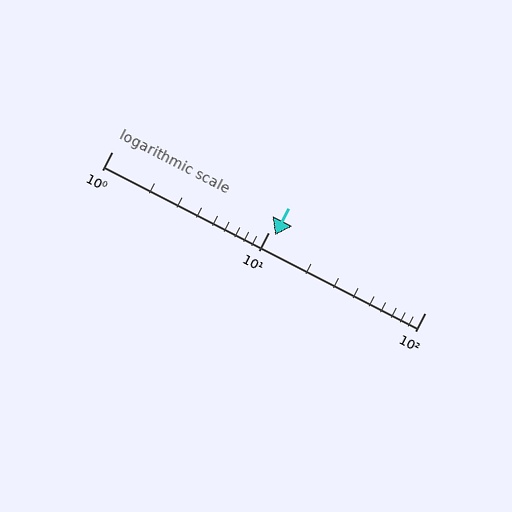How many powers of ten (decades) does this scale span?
The scale spans 2 decades, from 1 to 100.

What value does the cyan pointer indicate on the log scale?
The pointer indicates approximately 11.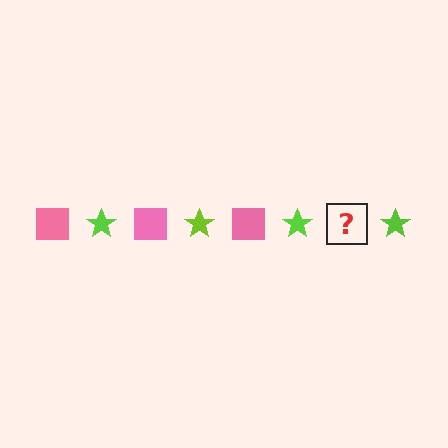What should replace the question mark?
The question mark should be replaced with a pink square.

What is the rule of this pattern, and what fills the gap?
The rule is that the pattern alternates between pink square and lime star. The gap should be filled with a pink square.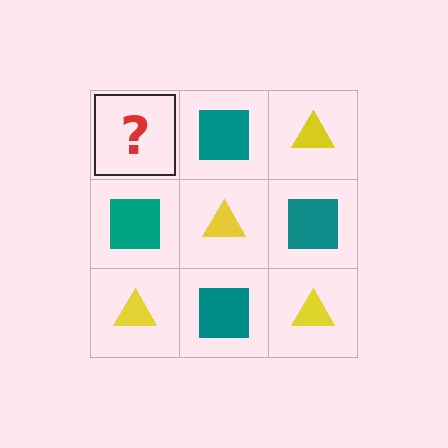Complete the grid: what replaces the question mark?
The question mark should be replaced with a yellow triangle.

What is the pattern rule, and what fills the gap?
The rule is that it alternates yellow triangle and teal square in a checkerboard pattern. The gap should be filled with a yellow triangle.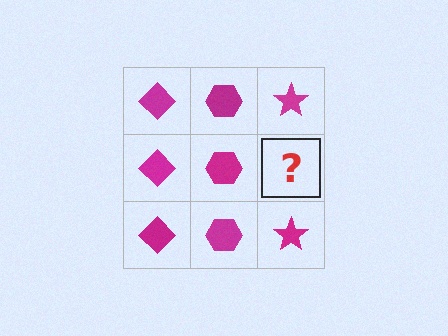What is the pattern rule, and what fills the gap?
The rule is that each column has a consistent shape. The gap should be filled with a magenta star.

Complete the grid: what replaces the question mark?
The question mark should be replaced with a magenta star.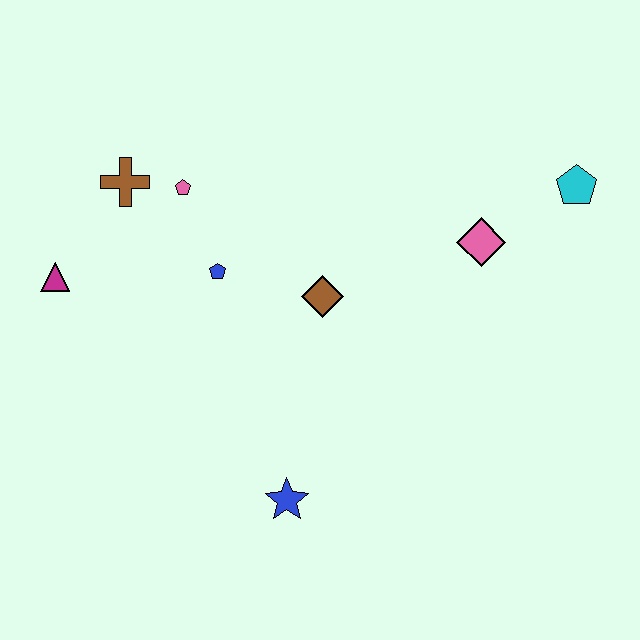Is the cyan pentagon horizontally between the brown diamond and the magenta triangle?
No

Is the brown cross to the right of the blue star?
No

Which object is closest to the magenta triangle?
The brown cross is closest to the magenta triangle.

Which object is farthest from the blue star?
The cyan pentagon is farthest from the blue star.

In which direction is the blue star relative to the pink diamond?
The blue star is below the pink diamond.